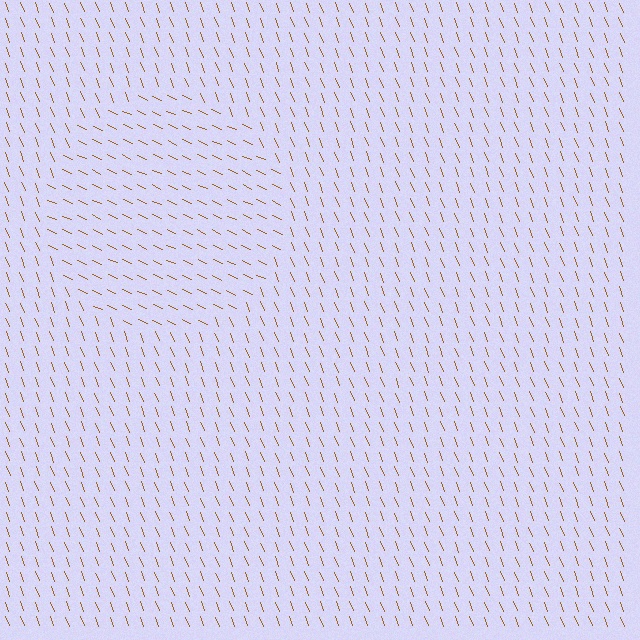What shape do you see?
I see a circle.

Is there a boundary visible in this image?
Yes, there is a texture boundary formed by a change in line orientation.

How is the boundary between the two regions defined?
The boundary is defined purely by a change in line orientation (approximately 45 degrees difference). All lines are the same color and thickness.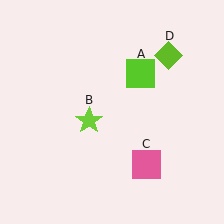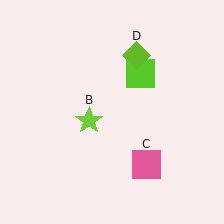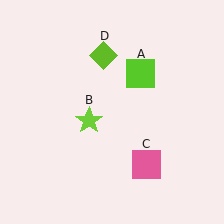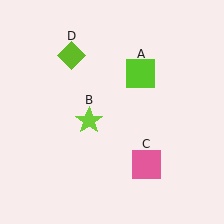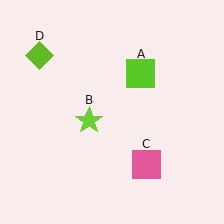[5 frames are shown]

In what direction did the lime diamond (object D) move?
The lime diamond (object D) moved left.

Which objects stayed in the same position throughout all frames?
Lime square (object A) and lime star (object B) and pink square (object C) remained stationary.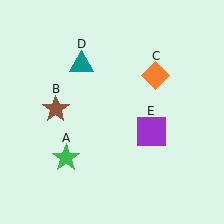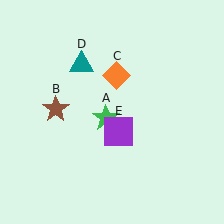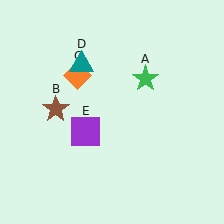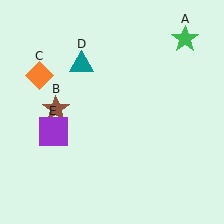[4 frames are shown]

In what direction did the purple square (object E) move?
The purple square (object E) moved left.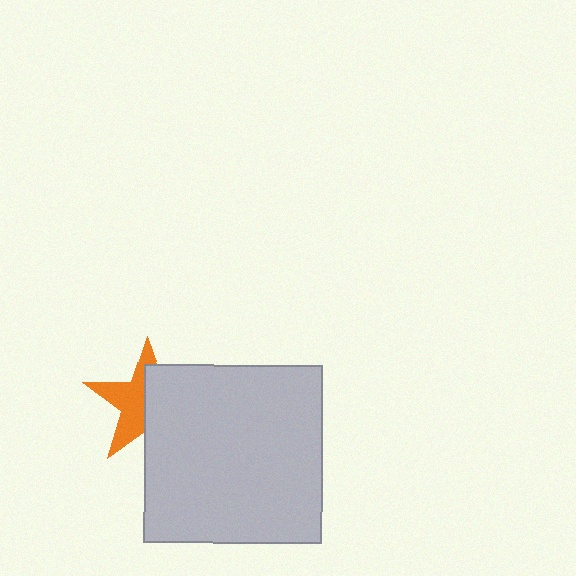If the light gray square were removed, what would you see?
You would see the complete orange star.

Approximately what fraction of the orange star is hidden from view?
Roughly 50% of the orange star is hidden behind the light gray square.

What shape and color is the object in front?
The object in front is a light gray square.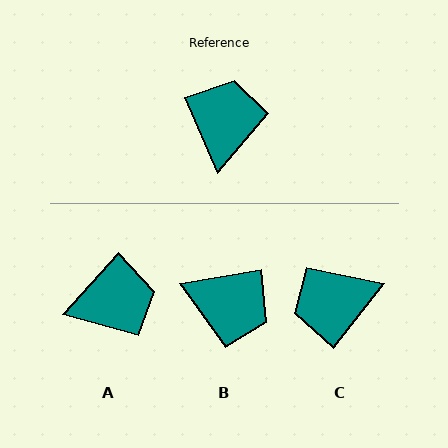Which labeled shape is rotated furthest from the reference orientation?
C, about 119 degrees away.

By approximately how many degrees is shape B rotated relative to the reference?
Approximately 104 degrees clockwise.